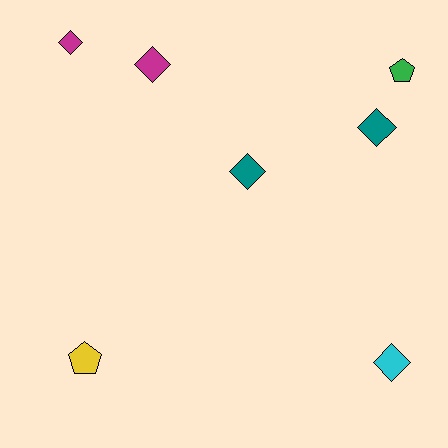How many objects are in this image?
There are 7 objects.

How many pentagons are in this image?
There are 2 pentagons.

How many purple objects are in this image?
There are no purple objects.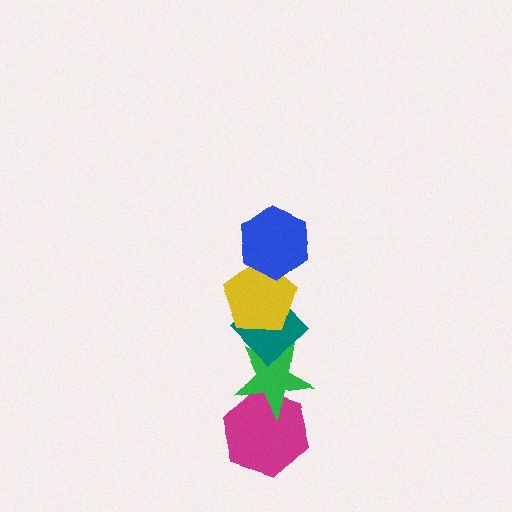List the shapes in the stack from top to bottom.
From top to bottom: the blue hexagon, the yellow pentagon, the teal diamond, the green star, the magenta hexagon.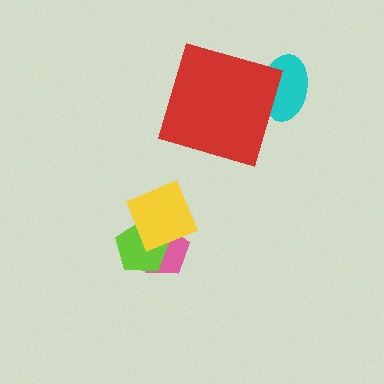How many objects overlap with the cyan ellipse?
1 object overlaps with the cyan ellipse.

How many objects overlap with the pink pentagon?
2 objects overlap with the pink pentagon.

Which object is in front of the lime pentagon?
The yellow diamond is in front of the lime pentagon.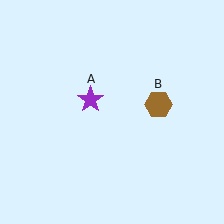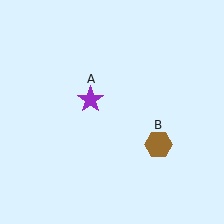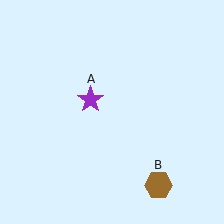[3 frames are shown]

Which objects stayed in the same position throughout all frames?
Purple star (object A) remained stationary.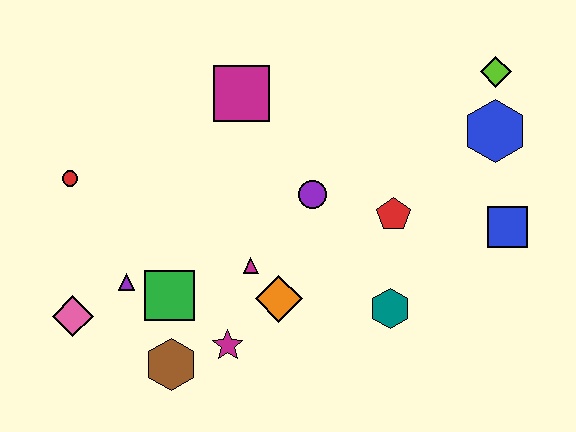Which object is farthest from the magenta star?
The lime diamond is farthest from the magenta star.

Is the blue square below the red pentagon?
Yes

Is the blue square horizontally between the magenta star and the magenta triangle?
No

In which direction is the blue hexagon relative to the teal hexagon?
The blue hexagon is above the teal hexagon.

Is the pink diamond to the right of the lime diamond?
No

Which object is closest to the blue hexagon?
The lime diamond is closest to the blue hexagon.